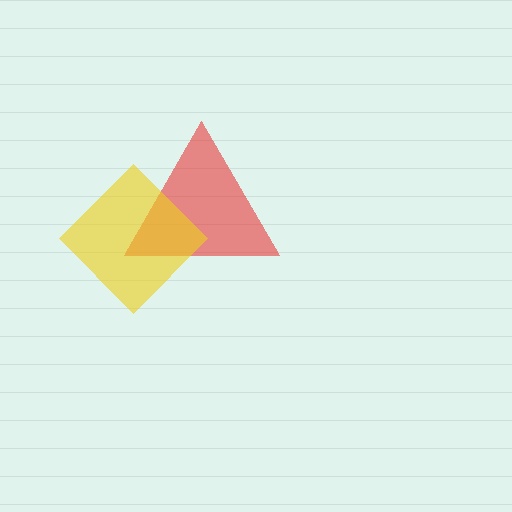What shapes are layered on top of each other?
The layered shapes are: a red triangle, a yellow diamond.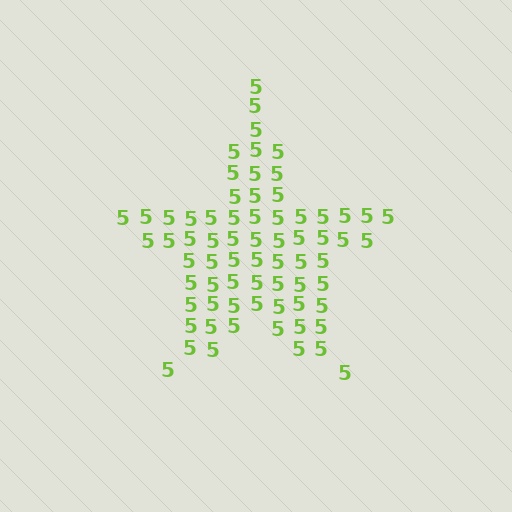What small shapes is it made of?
It is made of small digit 5's.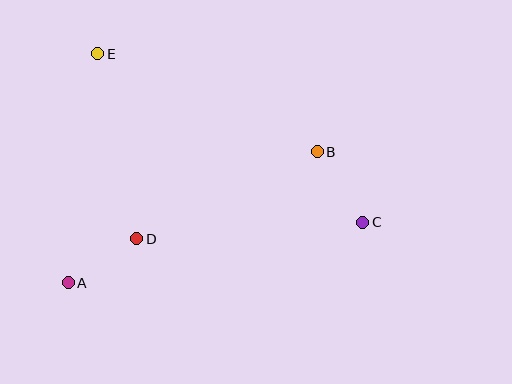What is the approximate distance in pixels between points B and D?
The distance between B and D is approximately 200 pixels.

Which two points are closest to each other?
Points A and D are closest to each other.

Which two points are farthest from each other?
Points C and E are farthest from each other.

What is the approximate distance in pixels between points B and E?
The distance between B and E is approximately 241 pixels.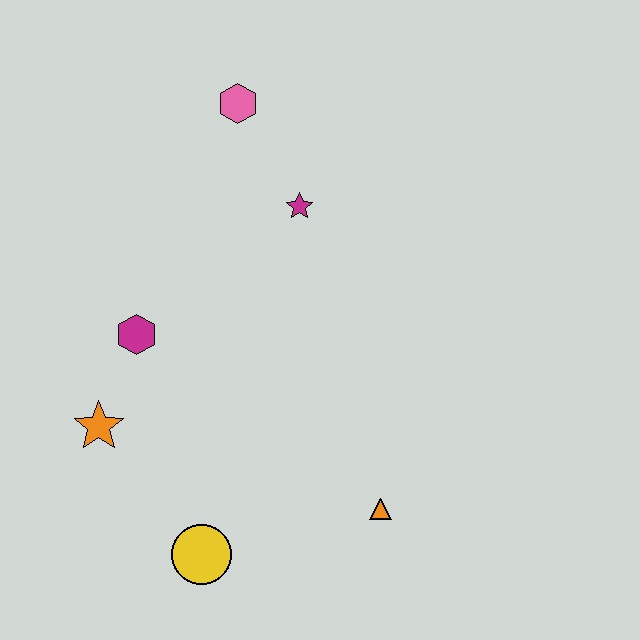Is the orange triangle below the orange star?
Yes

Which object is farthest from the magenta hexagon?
The orange triangle is farthest from the magenta hexagon.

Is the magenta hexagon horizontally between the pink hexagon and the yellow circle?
No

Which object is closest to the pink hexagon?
The magenta star is closest to the pink hexagon.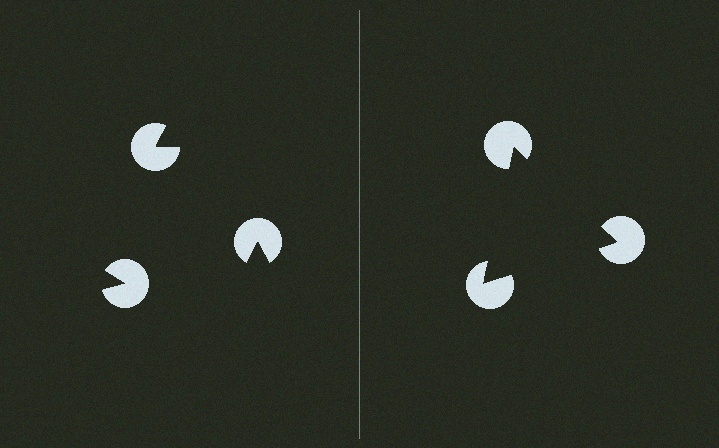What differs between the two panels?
The pac-man discs are positioned identically on both sides; only the wedge orientations differ. On the right they align to a triangle; on the left they are misaligned.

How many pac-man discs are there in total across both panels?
6 — 3 on each side.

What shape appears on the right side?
An illusory triangle.